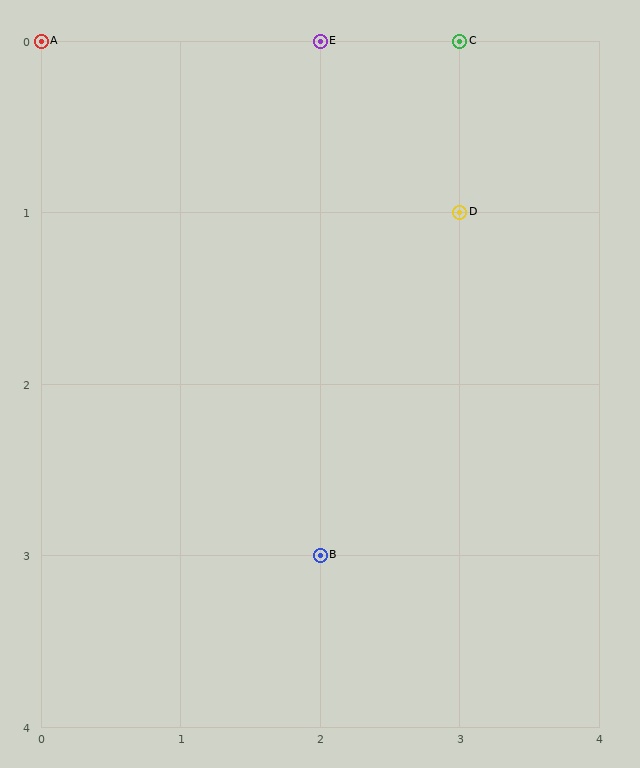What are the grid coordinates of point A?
Point A is at grid coordinates (0, 0).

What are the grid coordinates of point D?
Point D is at grid coordinates (3, 1).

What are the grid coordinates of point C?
Point C is at grid coordinates (3, 0).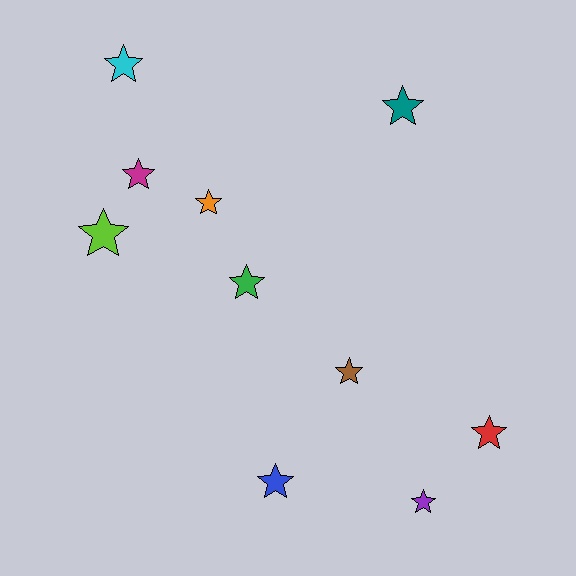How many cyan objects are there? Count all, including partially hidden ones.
There is 1 cyan object.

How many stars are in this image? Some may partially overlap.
There are 10 stars.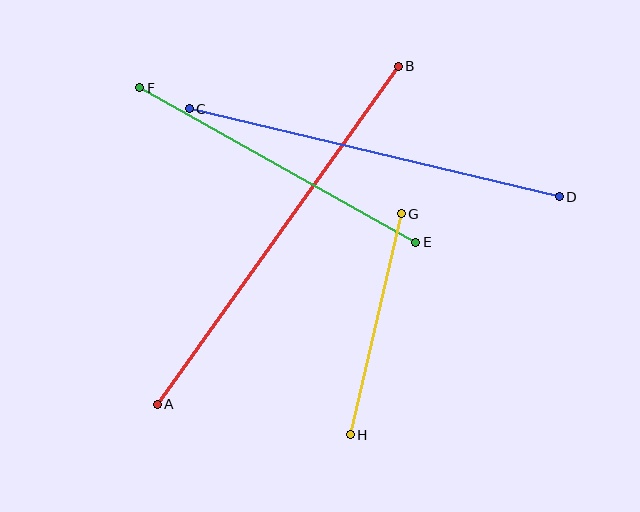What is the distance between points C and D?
The distance is approximately 380 pixels.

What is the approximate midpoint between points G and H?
The midpoint is at approximately (376, 324) pixels.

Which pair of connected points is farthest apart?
Points A and B are farthest apart.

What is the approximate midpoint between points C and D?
The midpoint is at approximately (374, 153) pixels.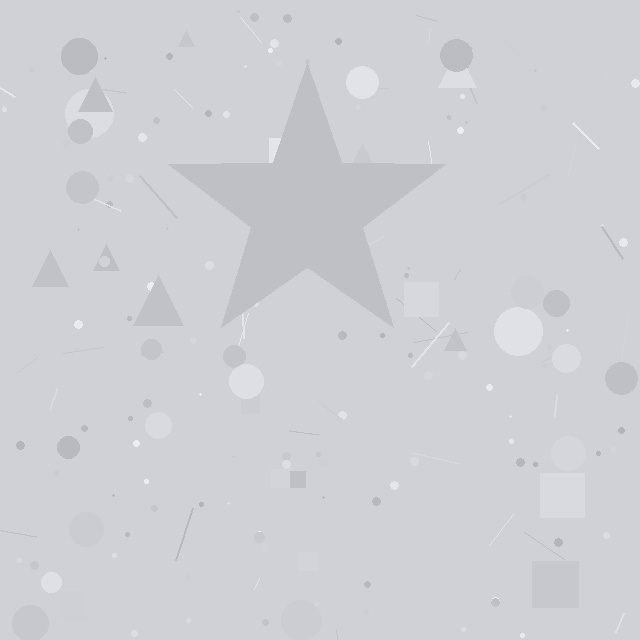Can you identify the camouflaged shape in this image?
The camouflaged shape is a star.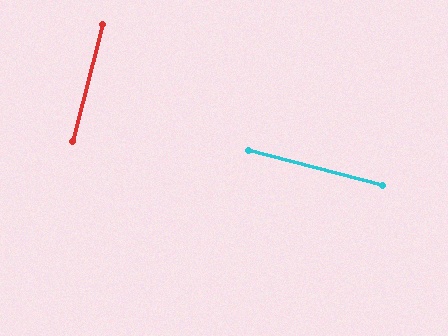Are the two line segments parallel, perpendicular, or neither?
Perpendicular — they meet at approximately 90°.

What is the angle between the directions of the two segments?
Approximately 90 degrees.